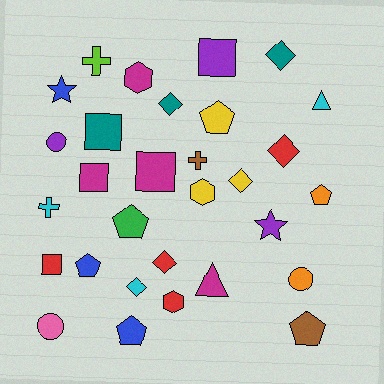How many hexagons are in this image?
There are 3 hexagons.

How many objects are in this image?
There are 30 objects.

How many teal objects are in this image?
There are 3 teal objects.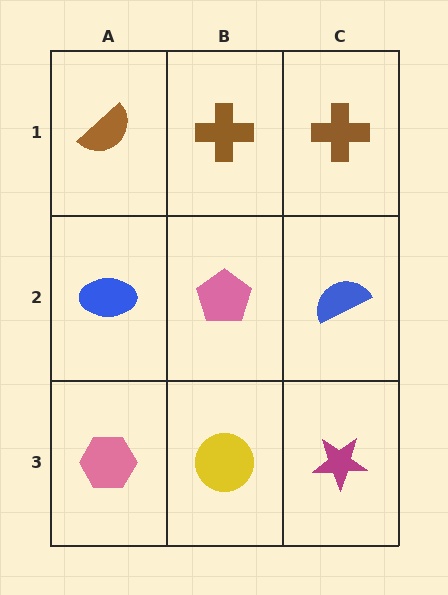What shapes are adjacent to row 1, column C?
A blue semicircle (row 2, column C), a brown cross (row 1, column B).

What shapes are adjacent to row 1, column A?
A blue ellipse (row 2, column A), a brown cross (row 1, column B).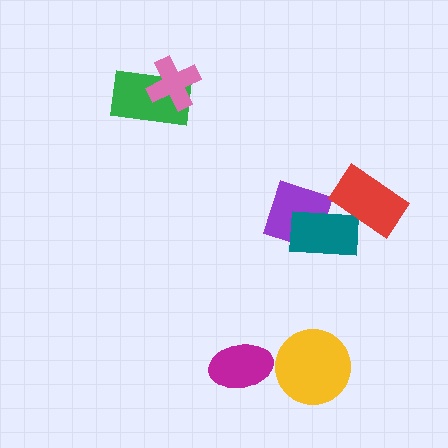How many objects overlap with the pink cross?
1 object overlaps with the pink cross.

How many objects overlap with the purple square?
1 object overlaps with the purple square.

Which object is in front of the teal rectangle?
The red rectangle is in front of the teal rectangle.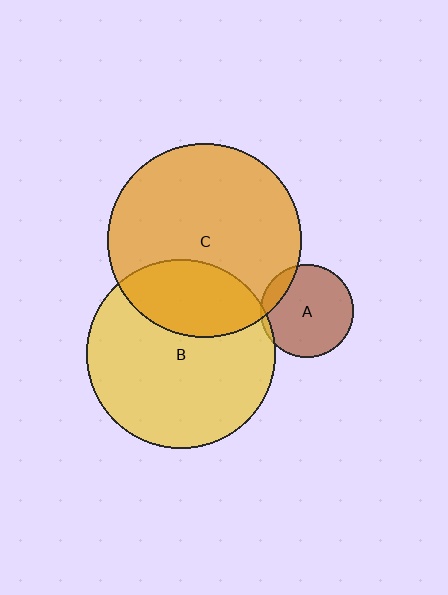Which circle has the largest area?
Circle C (orange).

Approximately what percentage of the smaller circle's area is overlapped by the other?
Approximately 10%.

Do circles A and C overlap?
Yes.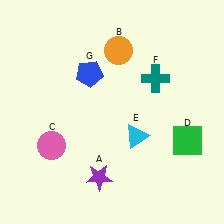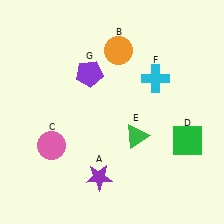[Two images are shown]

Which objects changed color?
E changed from cyan to green. F changed from teal to cyan. G changed from blue to purple.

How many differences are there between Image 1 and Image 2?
There are 3 differences between the two images.